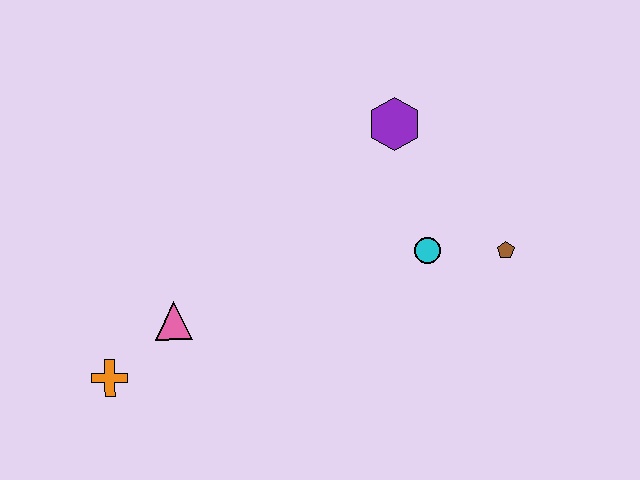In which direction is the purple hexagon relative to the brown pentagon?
The purple hexagon is above the brown pentagon.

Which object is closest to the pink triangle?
The orange cross is closest to the pink triangle.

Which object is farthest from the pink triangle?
The brown pentagon is farthest from the pink triangle.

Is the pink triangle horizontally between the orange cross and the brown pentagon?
Yes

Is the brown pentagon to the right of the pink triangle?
Yes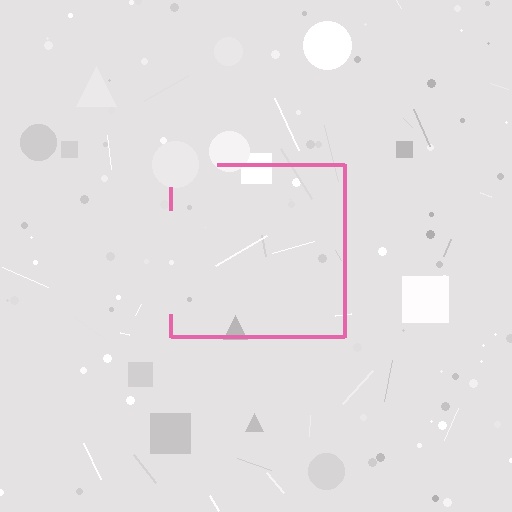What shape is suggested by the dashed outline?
The dashed outline suggests a square.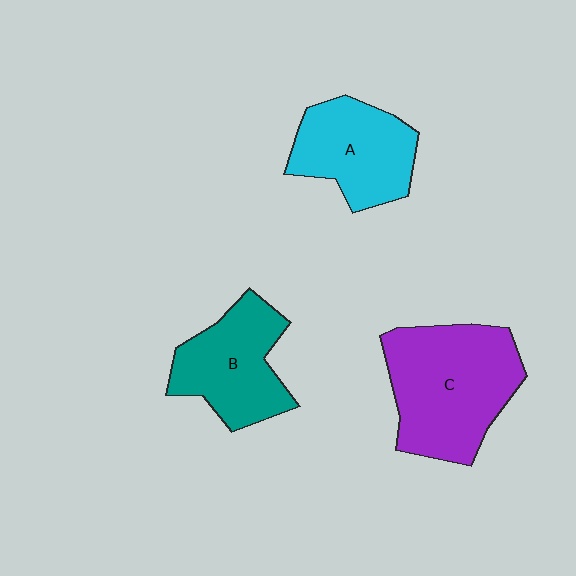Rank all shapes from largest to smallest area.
From largest to smallest: C (purple), B (teal), A (cyan).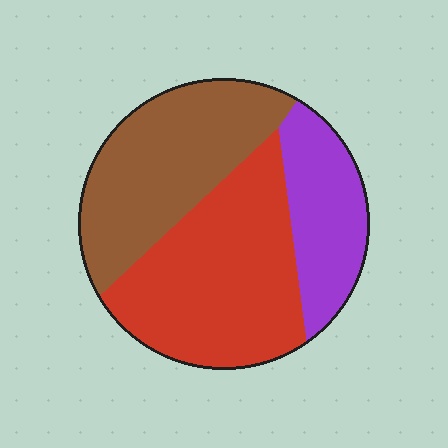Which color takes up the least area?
Purple, at roughly 20%.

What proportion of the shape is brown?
Brown covers around 35% of the shape.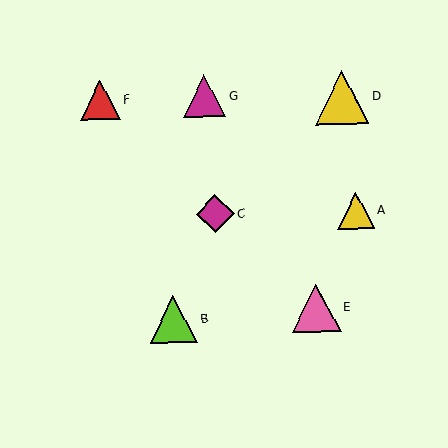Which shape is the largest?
The yellow triangle (labeled D) is the largest.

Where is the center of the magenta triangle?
The center of the magenta triangle is at (205, 96).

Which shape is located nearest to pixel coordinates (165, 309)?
The lime triangle (labeled B) at (173, 319) is nearest to that location.